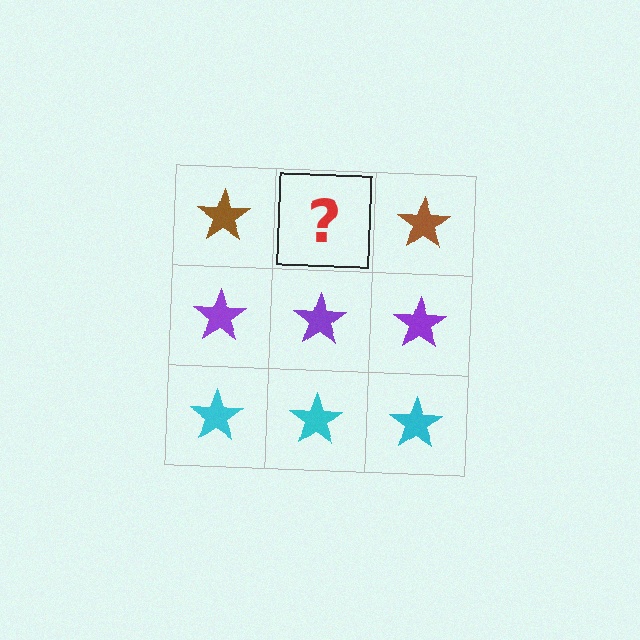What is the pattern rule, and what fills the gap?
The rule is that each row has a consistent color. The gap should be filled with a brown star.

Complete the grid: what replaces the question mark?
The question mark should be replaced with a brown star.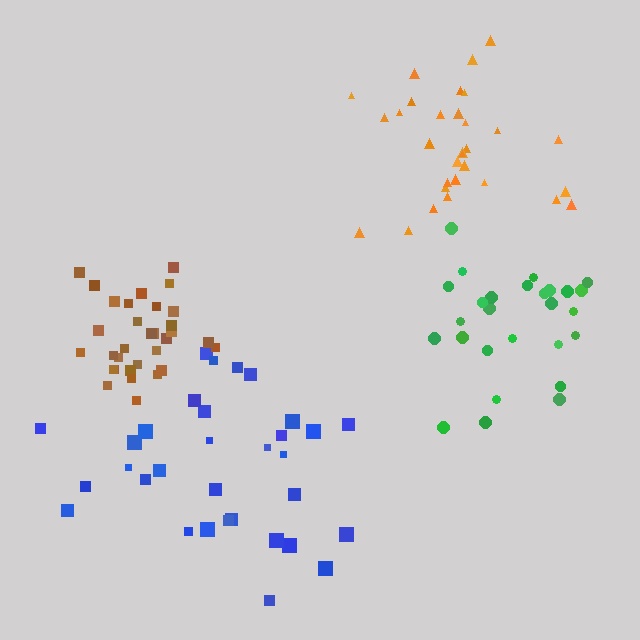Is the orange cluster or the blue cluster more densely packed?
Orange.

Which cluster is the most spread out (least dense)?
Blue.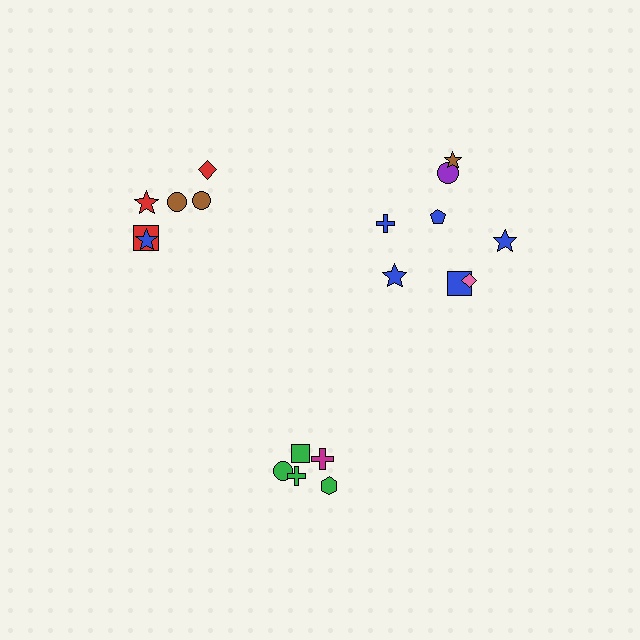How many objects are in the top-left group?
There are 6 objects.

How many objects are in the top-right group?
There are 8 objects.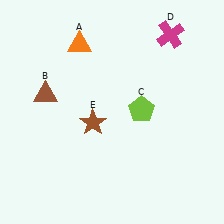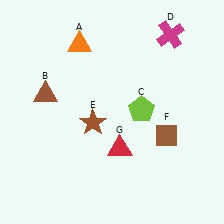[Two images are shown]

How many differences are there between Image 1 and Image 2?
There are 2 differences between the two images.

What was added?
A brown diamond (F), a red triangle (G) were added in Image 2.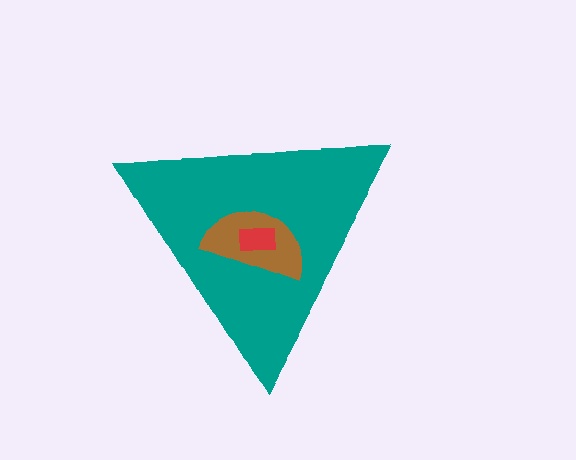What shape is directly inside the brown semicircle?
The red rectangle.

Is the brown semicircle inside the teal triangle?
Yes.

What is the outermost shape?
The teal triangle.